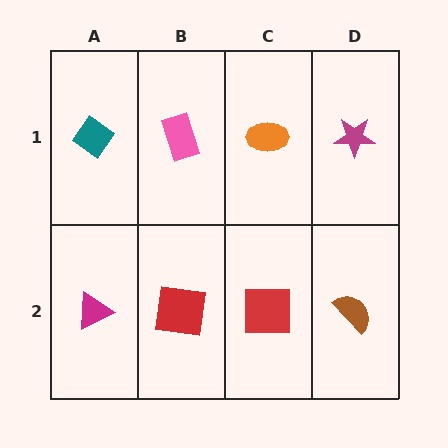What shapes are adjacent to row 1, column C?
A red square (row 2, column C), a pink rectangle (row 1, column B), a magenta star (row 1, column D).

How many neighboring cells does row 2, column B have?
3.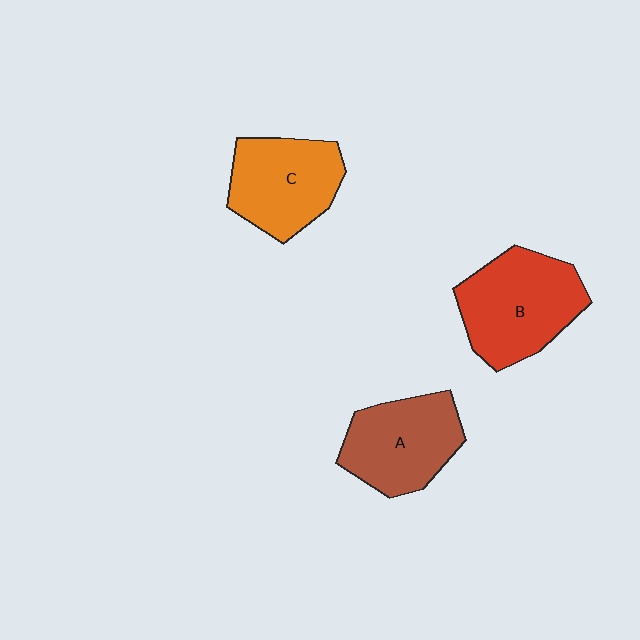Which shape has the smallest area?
Shape C (orange).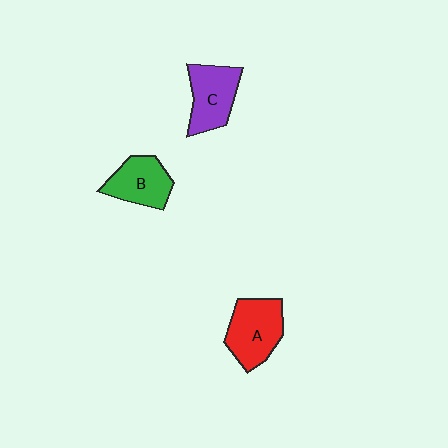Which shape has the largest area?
Shape A (red).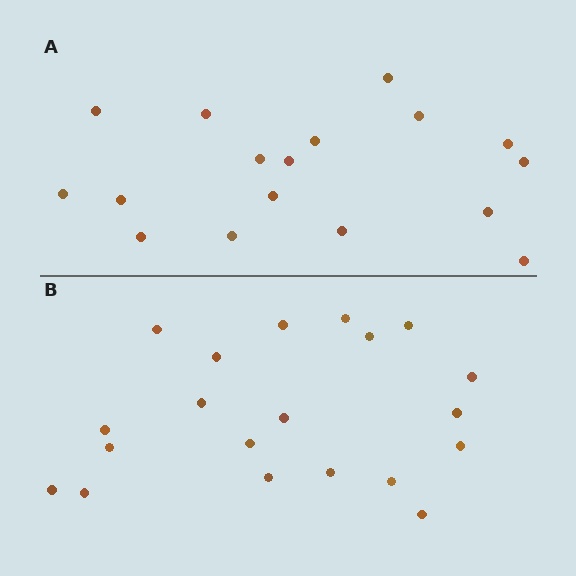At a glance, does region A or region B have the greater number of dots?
Region B (the bottom region) has more dots.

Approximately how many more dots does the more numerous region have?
Region B has just a few more — roughly 2 or 3 more dots than region A.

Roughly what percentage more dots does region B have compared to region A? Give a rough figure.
About 20% more.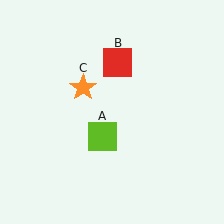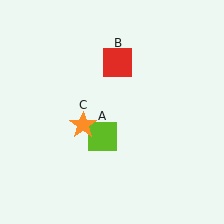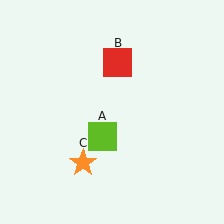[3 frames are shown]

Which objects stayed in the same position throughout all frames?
Lime square (object A) and red square (object B) remained stationary.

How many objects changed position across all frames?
1 object changed position: orange star (object C).